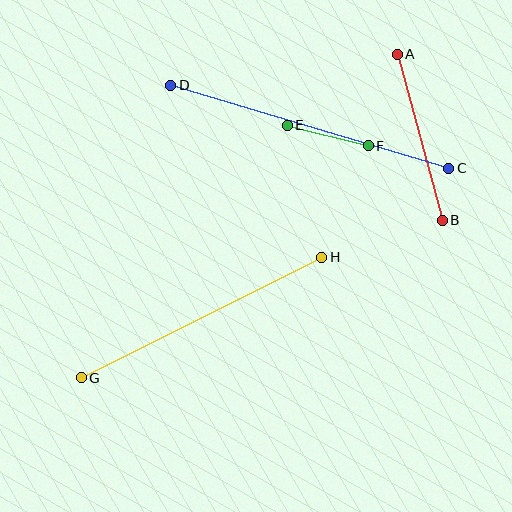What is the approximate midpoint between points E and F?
The midpoint is at approximately (327, 135) pixels.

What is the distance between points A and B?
The distance is approximately 172 pixels.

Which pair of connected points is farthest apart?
Points C and D are farthest apart.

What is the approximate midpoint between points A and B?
The midpoint is at approximately (420, 137) pixels.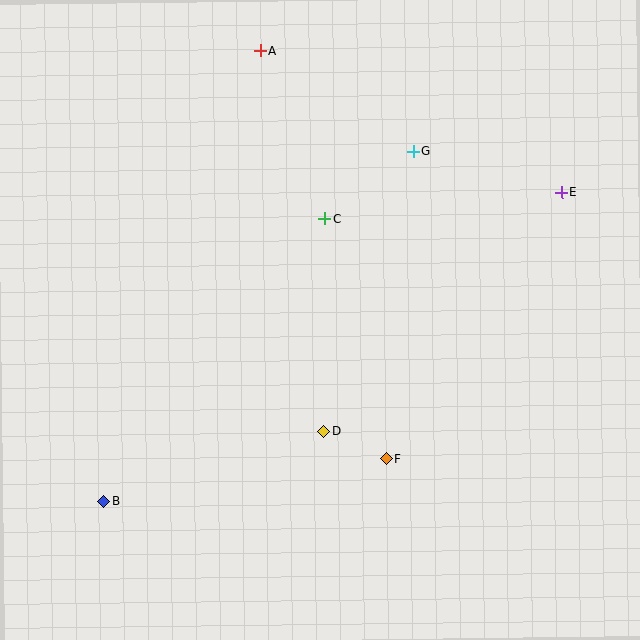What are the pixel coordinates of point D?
Point D is at (324, 431).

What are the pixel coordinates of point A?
Point A is at (260, 50).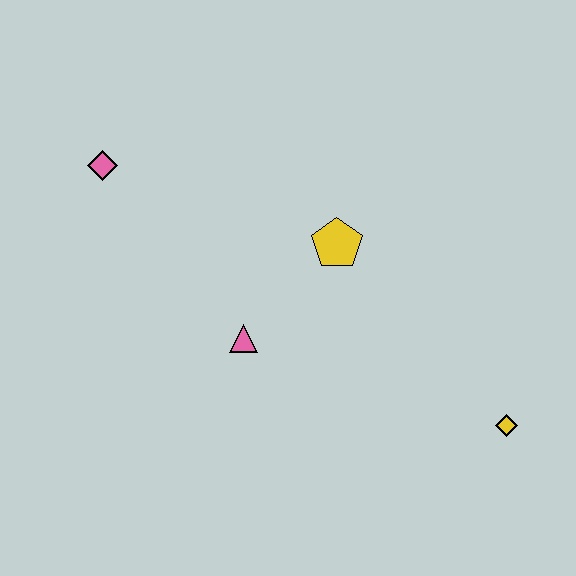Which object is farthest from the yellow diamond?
The pink diamond is farthest from the yellow diamond.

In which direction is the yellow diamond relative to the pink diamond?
The yellow diamond is to the right of the pink diamond.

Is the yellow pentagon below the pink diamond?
Yes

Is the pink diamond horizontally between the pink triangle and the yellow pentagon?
No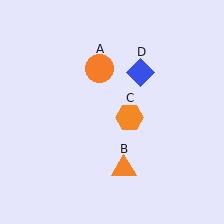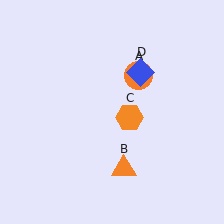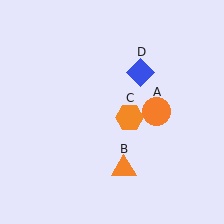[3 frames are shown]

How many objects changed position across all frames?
1 object changed position: orange circle (object A).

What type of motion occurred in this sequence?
The orange circle (object A) rotated clockwise around the center of the scene.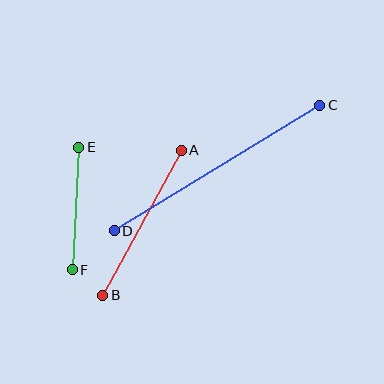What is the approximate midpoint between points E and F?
The midpoint is at approximately (76, 208) pixels.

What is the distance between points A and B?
The distance is approximately 165 pixels.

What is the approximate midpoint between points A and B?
The midpoint is at approximately (142, 223) pixels.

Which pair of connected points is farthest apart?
Points C and D are farthest apart.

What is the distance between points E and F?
The distance is approximately 123 pixels.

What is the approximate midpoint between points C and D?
The midpoint is at approximately (217, 168) pixels.